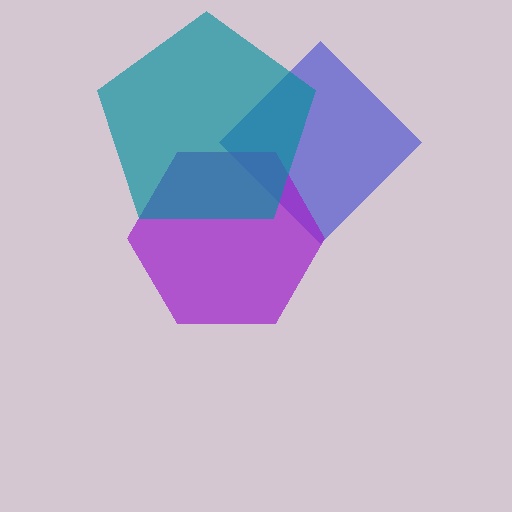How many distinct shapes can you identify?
There are 3 distinct shapes: a blue diamond, a purple hexagon, a teal pentagon.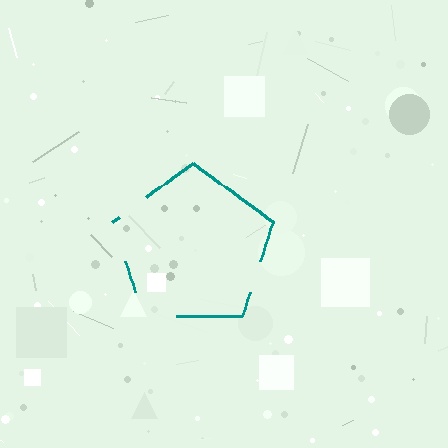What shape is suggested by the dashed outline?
The dashed outline suggests a pentagon.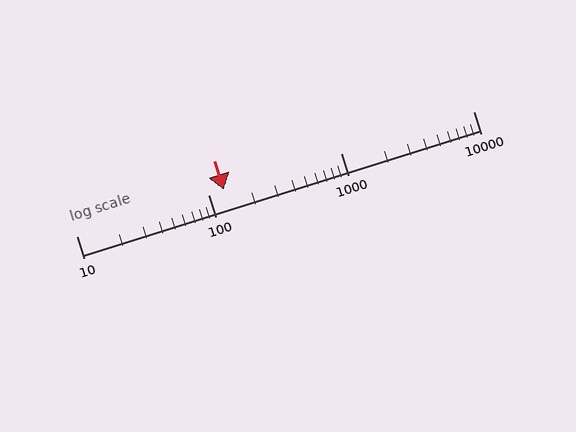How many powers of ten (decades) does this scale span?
The scale spans 3 decades, from 10 to 10000.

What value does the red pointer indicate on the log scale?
The pointer indicates approximately 130.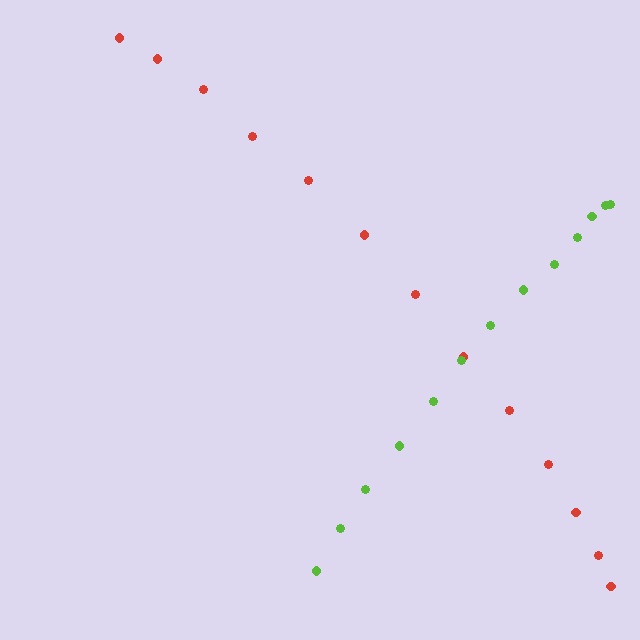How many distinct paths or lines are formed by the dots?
There are 2 distinct paths.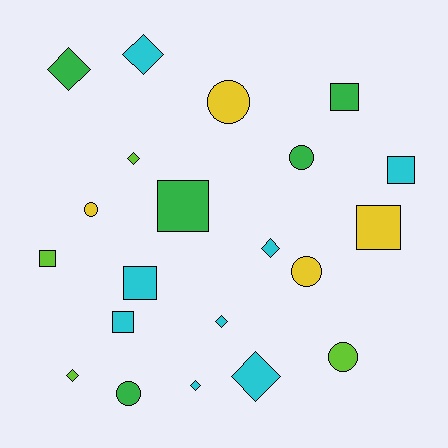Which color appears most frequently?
Cyan, with 8 objects.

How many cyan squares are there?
There are 3 cyan squares.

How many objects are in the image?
There are 21 objects.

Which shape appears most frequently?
Diamond, with 8 objects.